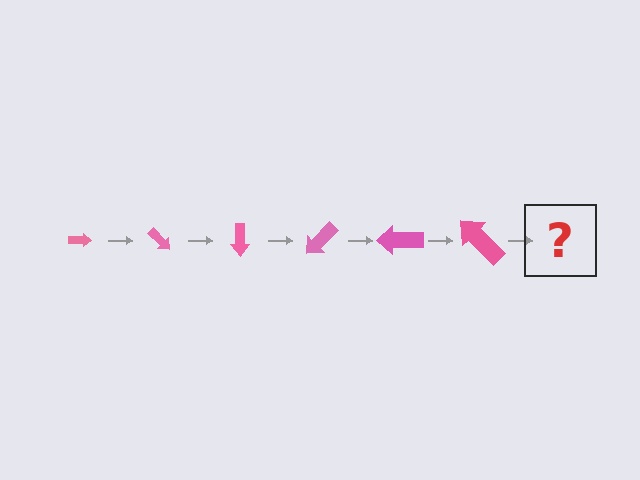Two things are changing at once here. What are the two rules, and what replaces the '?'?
The two rules are that the arrow grows larger each step and it rotates 45 degrees each step. The '?' should be an arrow, larger than the previous one and rotated 270 degrees from the start.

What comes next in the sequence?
The next element should be an arrow, larger than the previous one and rotated 270 degrees from the start.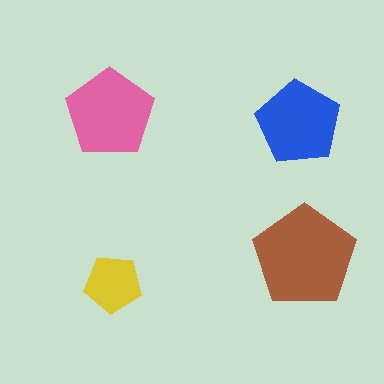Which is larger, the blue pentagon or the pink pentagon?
The pink one.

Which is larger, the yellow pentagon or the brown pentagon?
The brown one.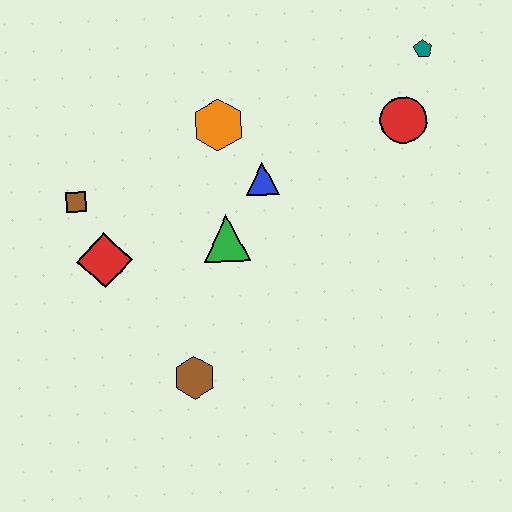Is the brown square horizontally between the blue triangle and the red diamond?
No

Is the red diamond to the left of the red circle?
Yes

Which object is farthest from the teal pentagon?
The brown hexagon is farthest from the teal pentagon.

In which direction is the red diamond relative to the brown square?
The red diamond is below the brown square.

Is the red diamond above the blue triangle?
No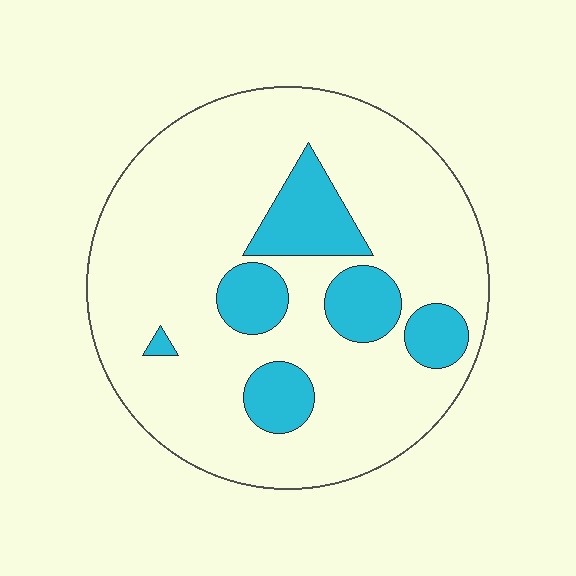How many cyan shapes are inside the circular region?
6.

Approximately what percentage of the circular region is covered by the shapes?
Approximately 20%.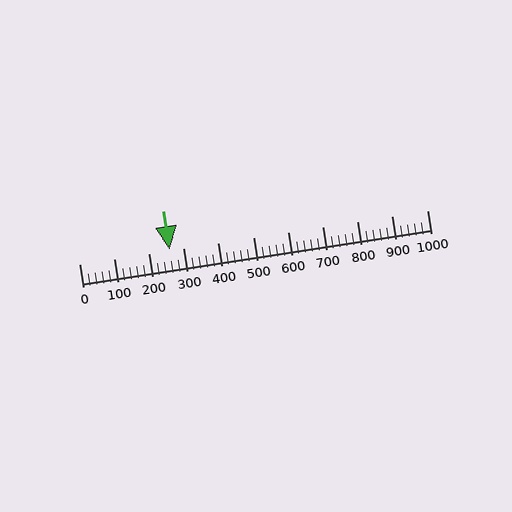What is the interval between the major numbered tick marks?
The major tick marks are spaced 100 units apart.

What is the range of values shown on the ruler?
The ruler shows values from 0 to 1000.